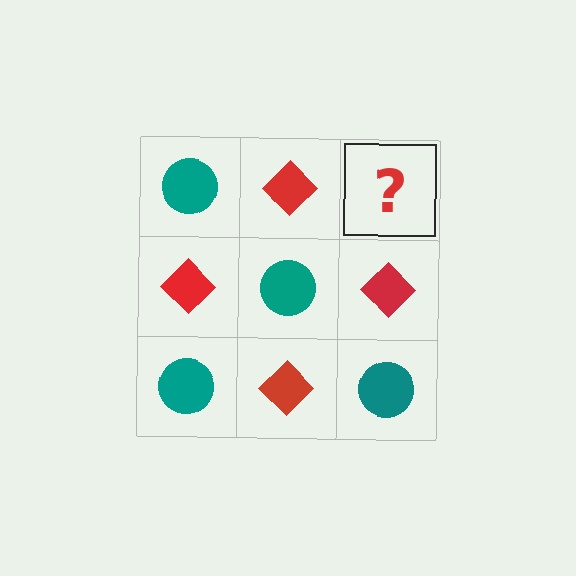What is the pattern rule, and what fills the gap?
The rule is that it alternates teal circle and red diamond in a checkerboard pattern. The gap should be filled with a teal circle.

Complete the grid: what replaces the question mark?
The question mark should be replaced with a teal circle.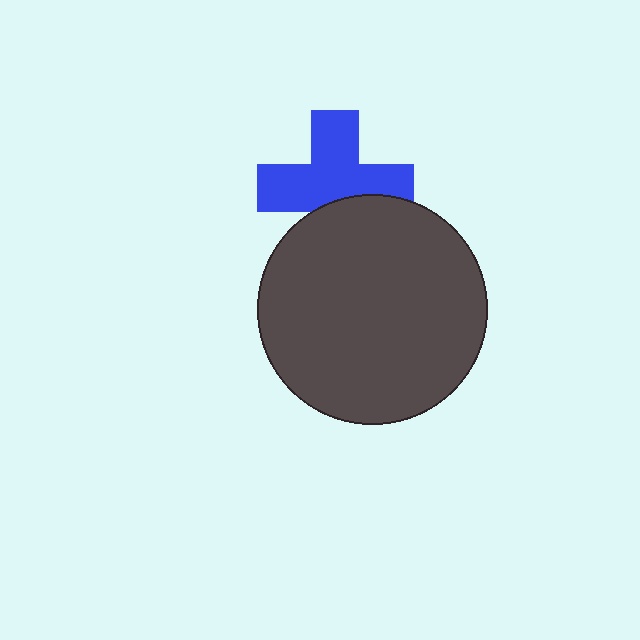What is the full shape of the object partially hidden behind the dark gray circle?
The partially hidden object is a blue cross.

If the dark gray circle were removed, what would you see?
You would see the complete blue cross.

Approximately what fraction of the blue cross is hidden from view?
Roughly 32% of the blue cross is hidden behind the dark gray circle.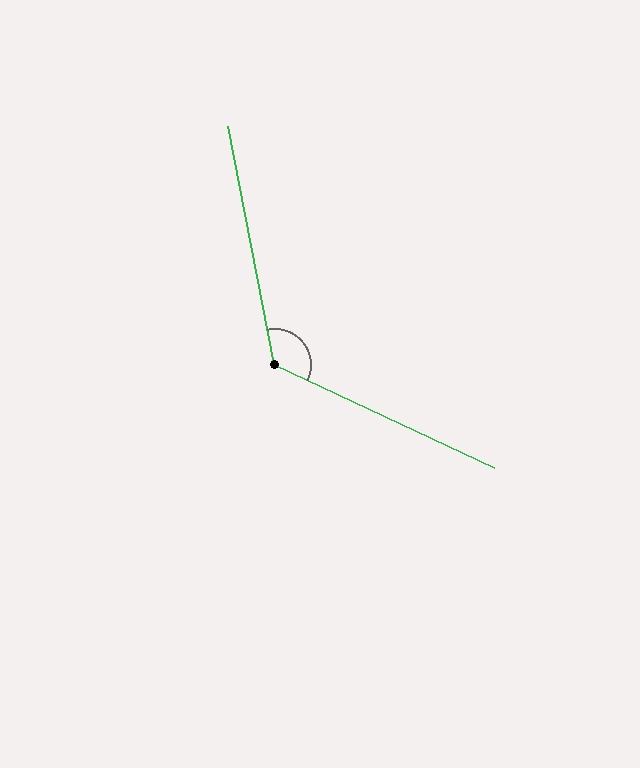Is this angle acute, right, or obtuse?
It is obtuse.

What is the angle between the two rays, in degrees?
Approximately 126 degrees.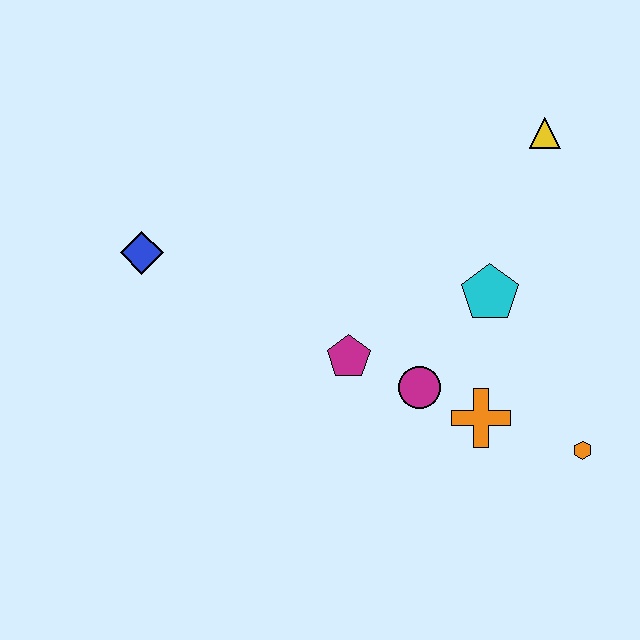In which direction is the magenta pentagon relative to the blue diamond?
The magenta pentagon is to the right of the blue diamond.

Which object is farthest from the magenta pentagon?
The yellow triangle is farthest from the magenta pentagon.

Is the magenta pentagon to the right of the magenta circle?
No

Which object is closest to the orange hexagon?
The orange cross is closest to the orange hexagon.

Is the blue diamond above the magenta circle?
Yes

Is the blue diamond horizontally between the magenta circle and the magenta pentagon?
No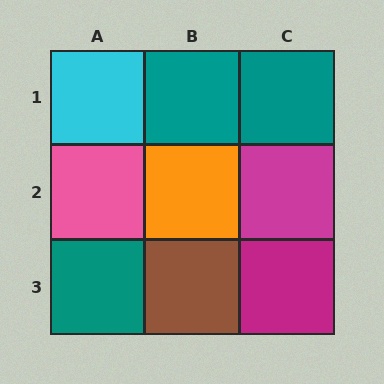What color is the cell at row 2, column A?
Pink.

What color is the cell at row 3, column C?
Magenta.